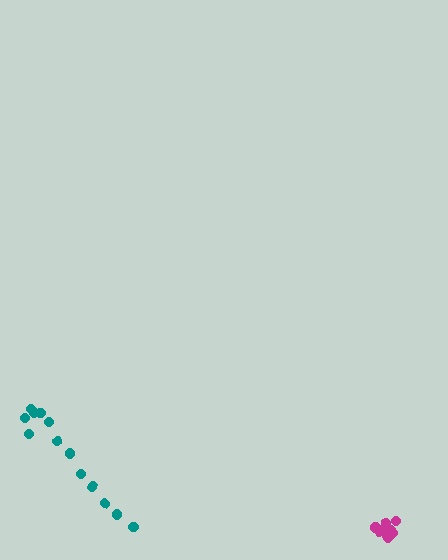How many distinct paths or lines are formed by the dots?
There are 2 distinct paths.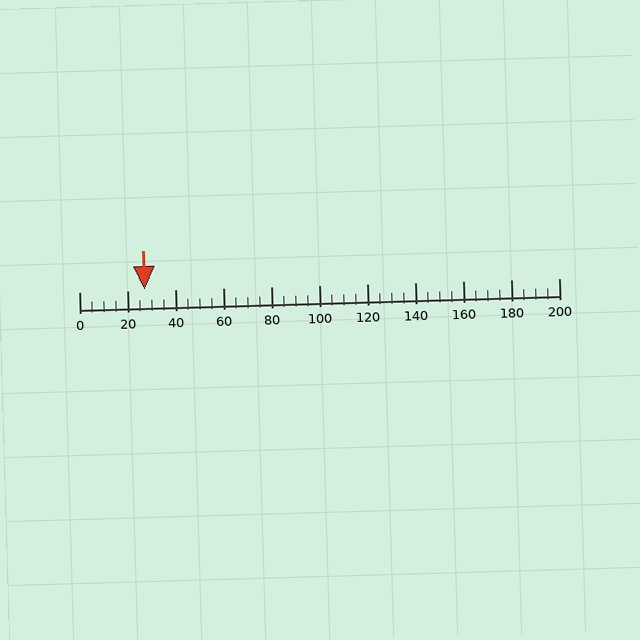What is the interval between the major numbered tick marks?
The major tick marks are spaced 20 units apart.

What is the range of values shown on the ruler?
The ruler shows values from 0 to 200.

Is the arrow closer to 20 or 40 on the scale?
The arrow is closer to 20.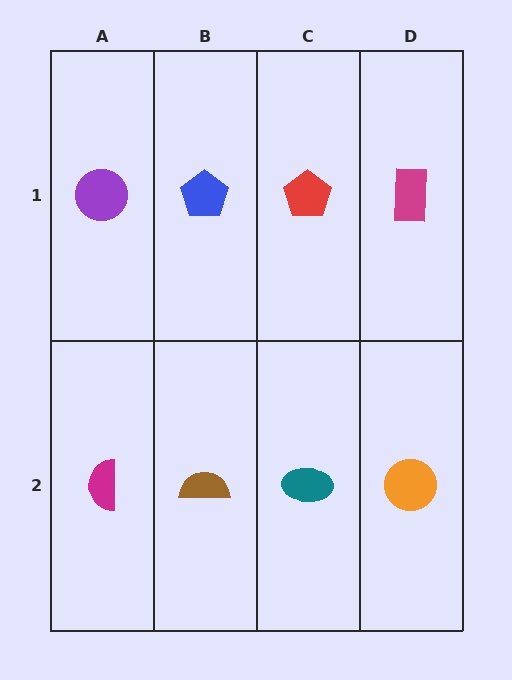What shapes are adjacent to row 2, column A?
A purple circle (row 1, column A), a brown semicircle (row 2, column B).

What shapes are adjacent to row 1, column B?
A brown semicircle (row 2, column B), a purple circle (row 1, column A), a red pentagon (row 1, column C).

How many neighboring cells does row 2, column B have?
3.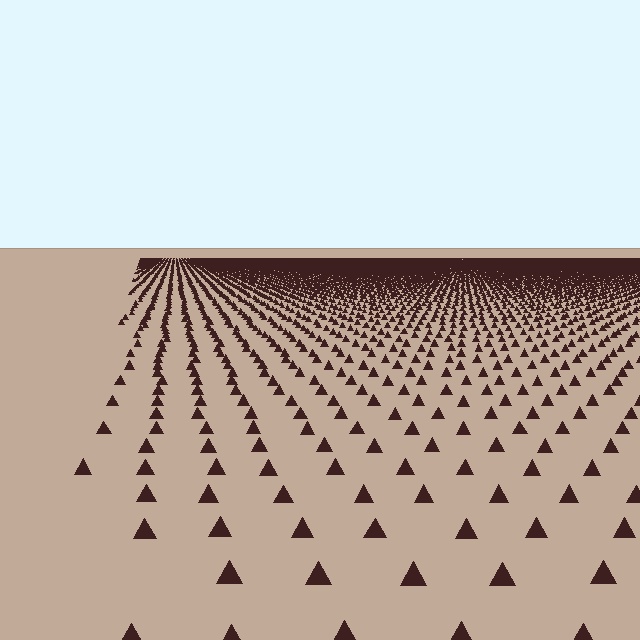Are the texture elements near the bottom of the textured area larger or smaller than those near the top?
Larger. Near the bottom, elements are closer to the viewer and appear at a bigger on-screen size.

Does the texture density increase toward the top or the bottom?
Density increases toward the top.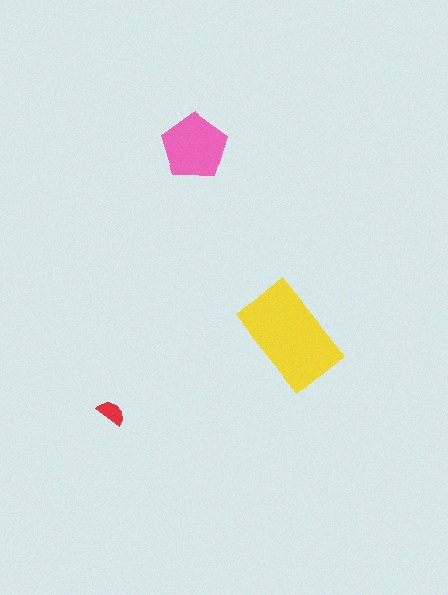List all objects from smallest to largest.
The red semicircle, the pink pentagon, the yellow rectangle.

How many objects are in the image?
There are 3 objects in the image.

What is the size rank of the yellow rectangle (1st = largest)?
1st.